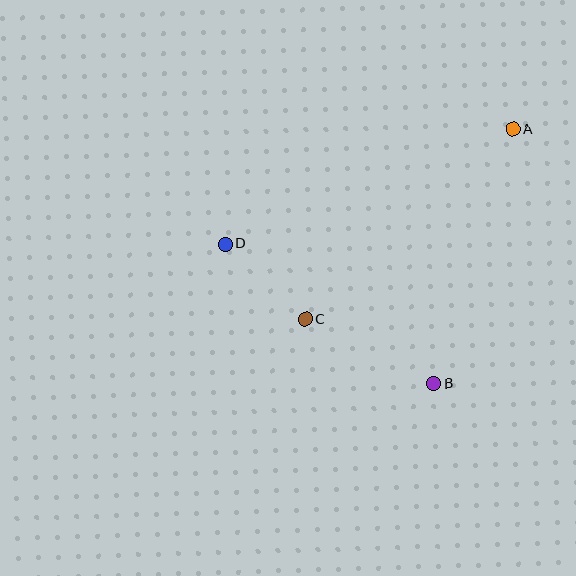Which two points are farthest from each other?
Points A and D are farthest from each other.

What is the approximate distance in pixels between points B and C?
The distance between B and C is approximately 144 pixels.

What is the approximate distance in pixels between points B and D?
The distance between B and D is approximately 251 pixels.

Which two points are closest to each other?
Points C and D are closest to each other.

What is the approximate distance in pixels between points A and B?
The distance between A and B is approximately 267 pixels.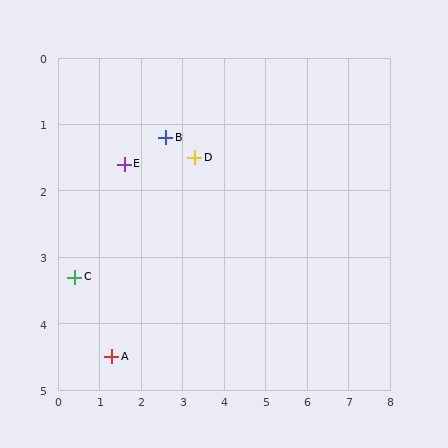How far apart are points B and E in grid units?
Points B and E are about 1.1 grid units apart.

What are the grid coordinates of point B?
Point B is at approximately (2.6, 1.2).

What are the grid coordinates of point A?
Point A is at approximately (1.3, 4.5).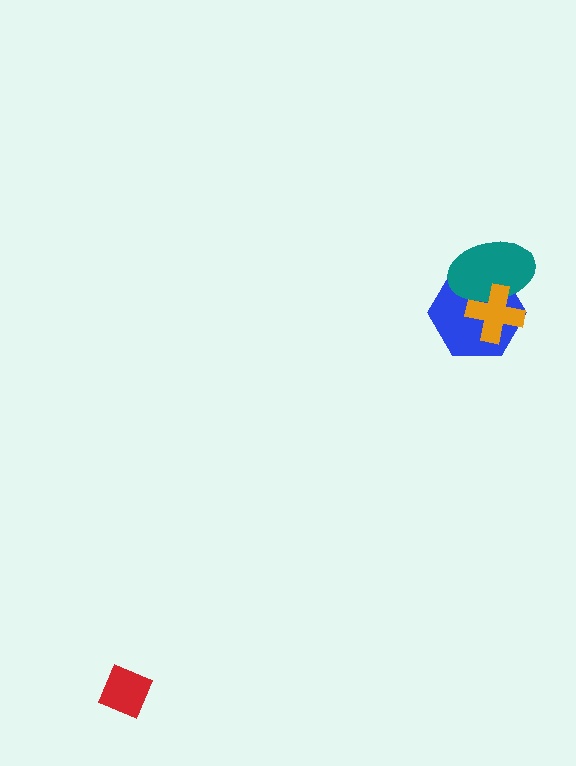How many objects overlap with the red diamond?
0 objects overlap with the red diamond.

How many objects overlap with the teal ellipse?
2 objects overlap with the teal ellipse.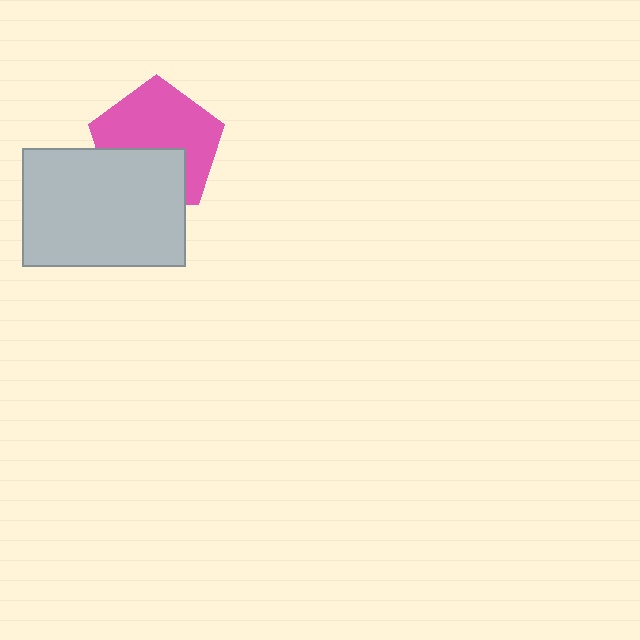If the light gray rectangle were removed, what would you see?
You would see the complete pink pentagon.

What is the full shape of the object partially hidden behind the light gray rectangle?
The partially hidden object is a pink pentagon.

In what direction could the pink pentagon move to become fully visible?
The pink pentagon could move up. That would shift it out from behind the light gray rectangle entirely.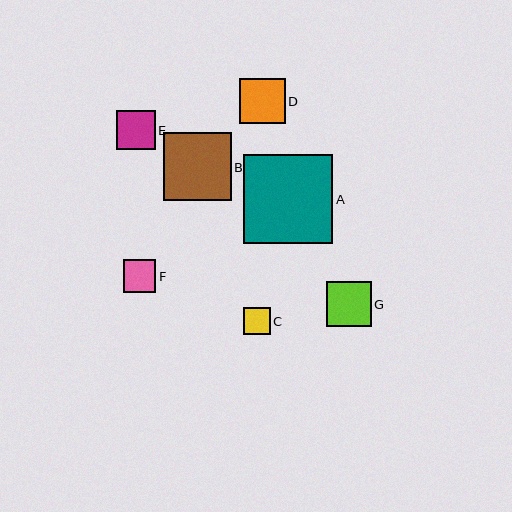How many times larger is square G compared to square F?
Square G is approximately 1.4 times the size of square F.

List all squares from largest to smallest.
From largest to smallest: A, B, D, G, E, F, C.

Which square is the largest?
Square A is the largest with a size of approximately 89 pixels.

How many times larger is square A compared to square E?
Square A is approximately 2.3 times the size of square E.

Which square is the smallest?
Square C is the smallest with a size of approximately 26 pixels.